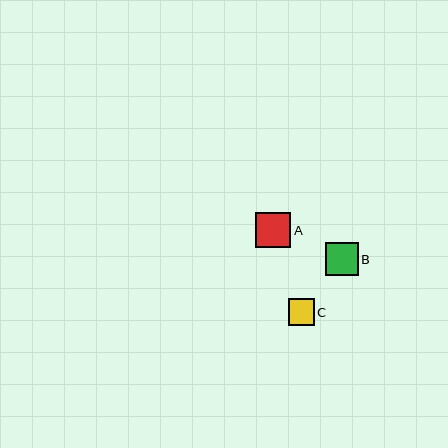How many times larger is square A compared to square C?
Square A is approximately 1.4 times the size of square C.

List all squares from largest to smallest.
From largest to smallest: A, B, C.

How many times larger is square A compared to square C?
Square A is approximately 1.4 times the size of square C.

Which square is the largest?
Square A is the largest with a size of approximately 36 pixels.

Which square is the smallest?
Square C is the smallest with a size of approximately 26 pixels.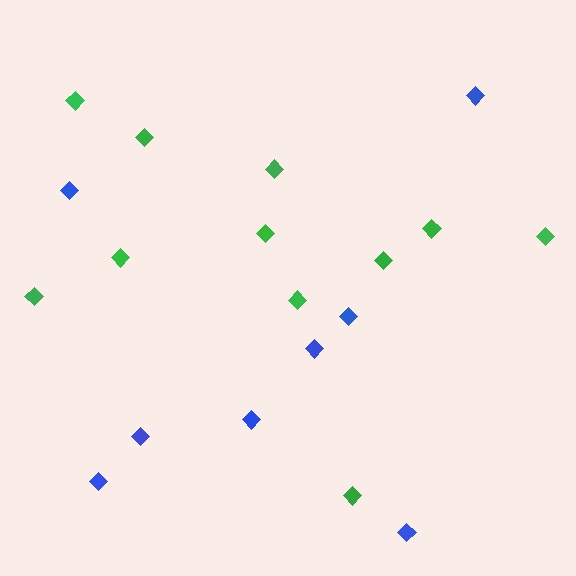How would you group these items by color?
There are 2 groups: one group of green diamonds (11) and one group of blue diamonds (8).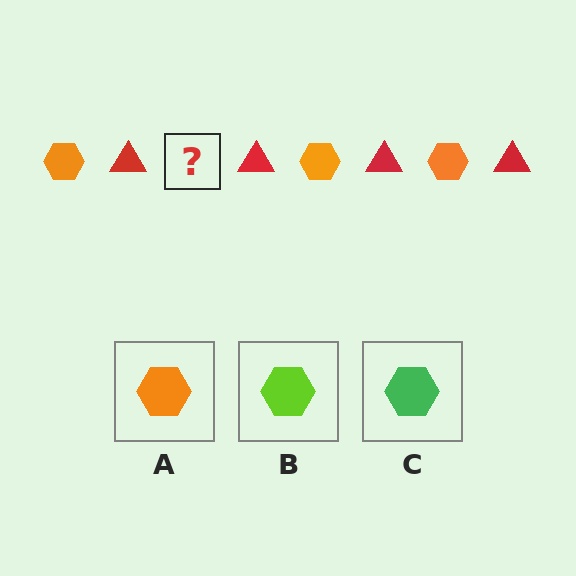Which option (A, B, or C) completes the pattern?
A.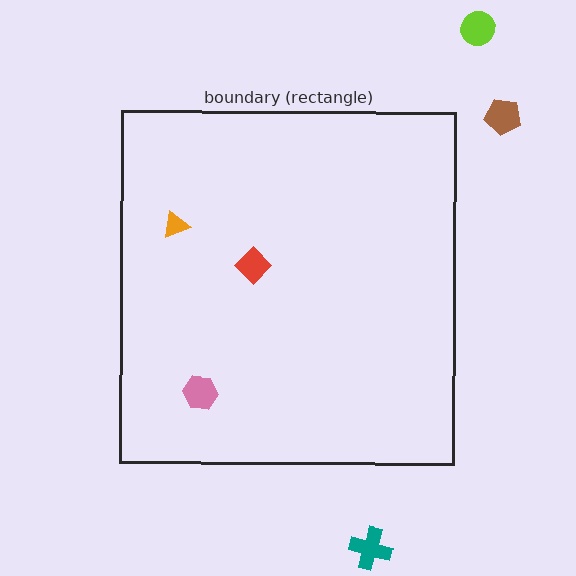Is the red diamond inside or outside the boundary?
Inside.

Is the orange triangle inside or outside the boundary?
Inside.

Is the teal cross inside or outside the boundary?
Outside.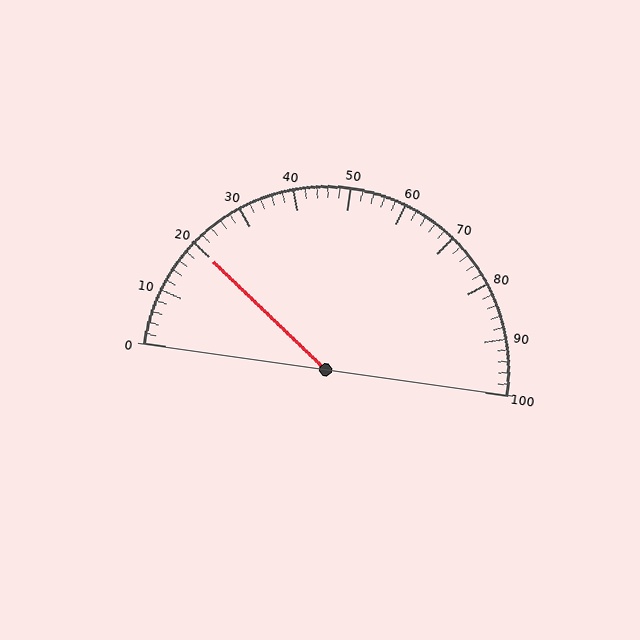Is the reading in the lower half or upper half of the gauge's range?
The reading is in the lower half of the range (0 to 100).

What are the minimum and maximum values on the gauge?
The gauge ranges from 0 to 100.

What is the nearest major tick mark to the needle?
The nearest major tick mark is 20.